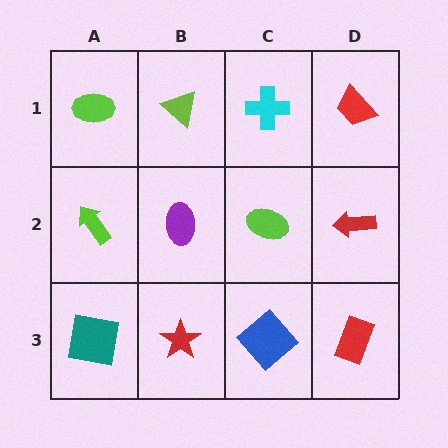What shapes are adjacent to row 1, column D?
A red arrow (row 2, column D), a cyan cross (row 1, column C).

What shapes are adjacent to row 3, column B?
A purple ellipse (row 2, column B), a teal square (row 3, column A), a blue diamond (row 3, column C).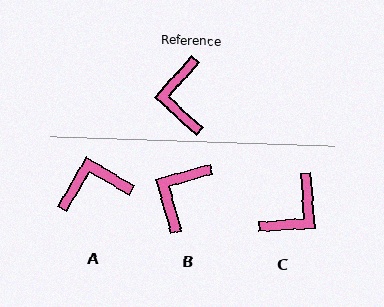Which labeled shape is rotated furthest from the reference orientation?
C, about 136 degrees away.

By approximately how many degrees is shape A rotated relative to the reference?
Approximately 79 degrees clockwise.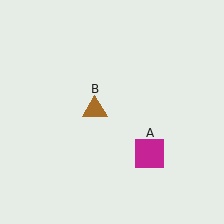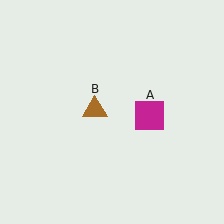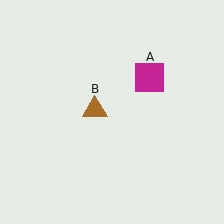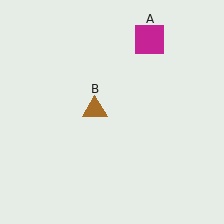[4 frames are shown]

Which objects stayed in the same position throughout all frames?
Brown triangle (object B) remained stationary.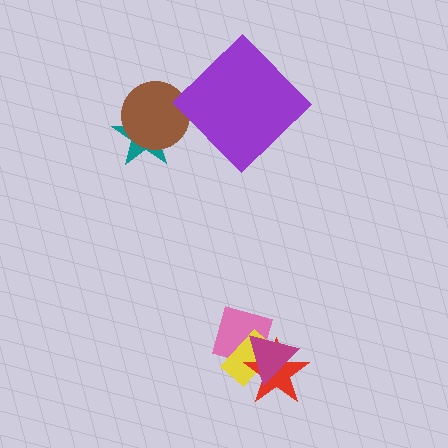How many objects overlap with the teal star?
1 object overlaps with the teal star.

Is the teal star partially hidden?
Yes, it is partially covered by another shape.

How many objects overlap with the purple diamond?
0 objects overlap with the purple diamond.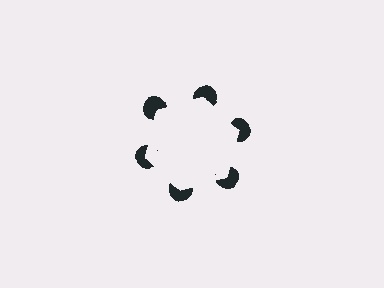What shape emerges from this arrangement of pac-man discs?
An illusory hexagon — its edges are inferred from the aligned wedge cuts in the pac-man discs, not physically drawn.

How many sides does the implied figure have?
6 sides.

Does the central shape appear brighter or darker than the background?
It typically appears slightly brighter than the background, even though no actual brightness change is drawn.